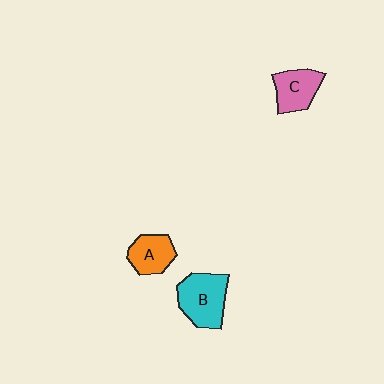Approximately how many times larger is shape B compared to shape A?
Approximately 1.5 times.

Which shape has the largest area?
Shape B (cyan).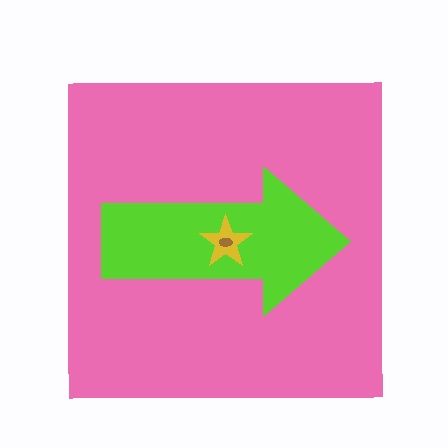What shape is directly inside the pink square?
The lime arrow.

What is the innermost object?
The brown ellipse.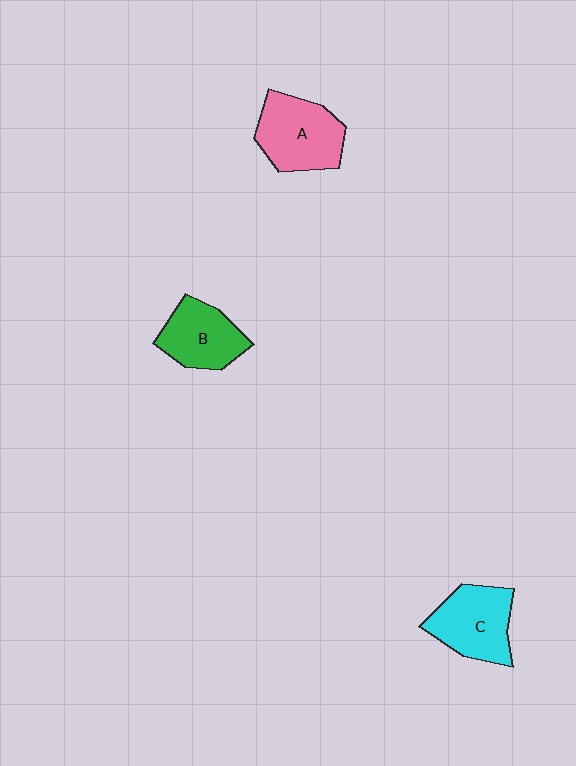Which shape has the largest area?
Shape A (pink).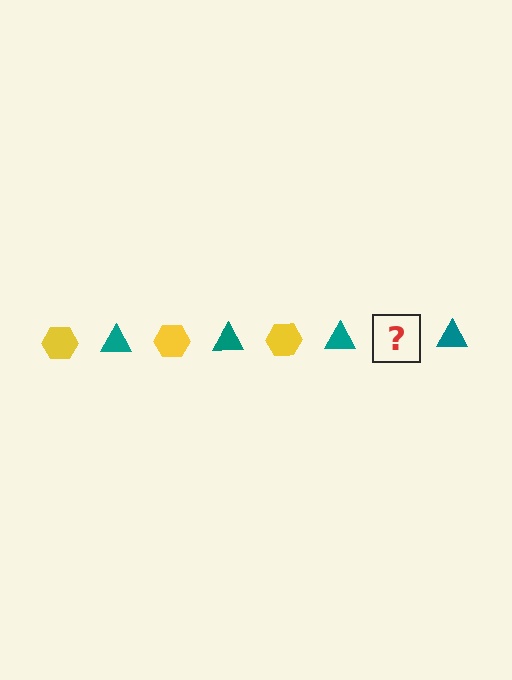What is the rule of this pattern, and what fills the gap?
The rule is that the pattern alternates between yellow hexagon and teal triangle. The gap should be filled with a yellow hexagon.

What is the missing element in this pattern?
The missing element is a yellow hexagon.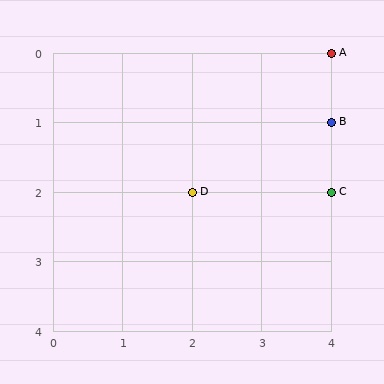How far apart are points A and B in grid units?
Points A and B are 1 row apart.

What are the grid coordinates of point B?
Point B is at grid coordinates (4, 1).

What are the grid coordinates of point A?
Point A is at grid coordinates (4, 0).